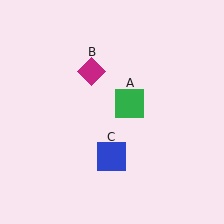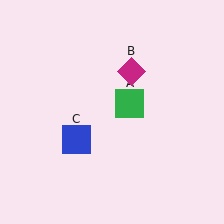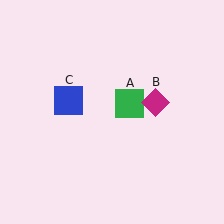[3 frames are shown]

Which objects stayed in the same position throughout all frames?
Green square (object A) remained stationary.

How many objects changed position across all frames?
2 objects changed position: magenta diamond (object B), blue square (object C).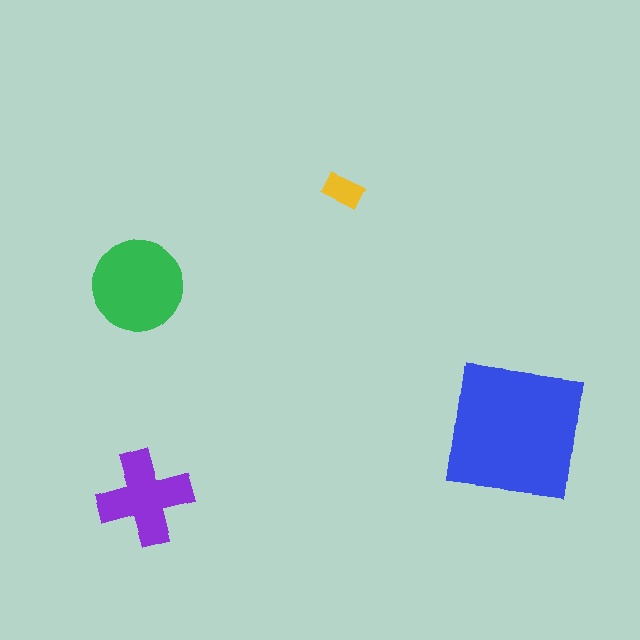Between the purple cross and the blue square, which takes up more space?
The blue square.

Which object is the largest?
The blue square.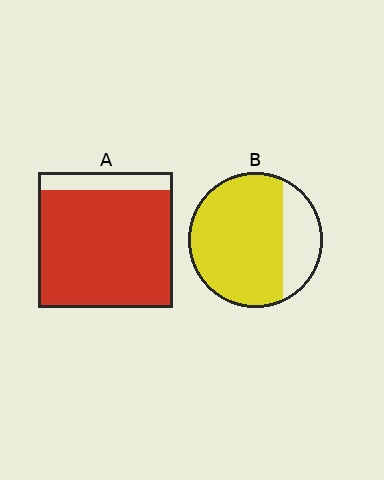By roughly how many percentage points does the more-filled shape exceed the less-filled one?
By roughly 10 percentage points (A over B).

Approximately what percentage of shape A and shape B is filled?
A is approximately 85% and B is approximately 75%.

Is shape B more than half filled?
Yes.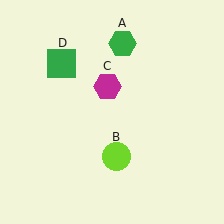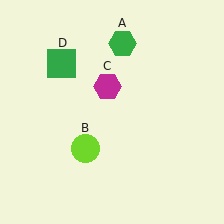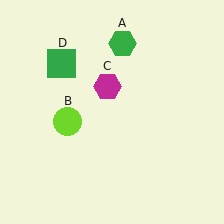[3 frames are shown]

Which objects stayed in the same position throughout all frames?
Green hexagon (object A) and magenta hexagon (object C) and green square (object D) remained stationary.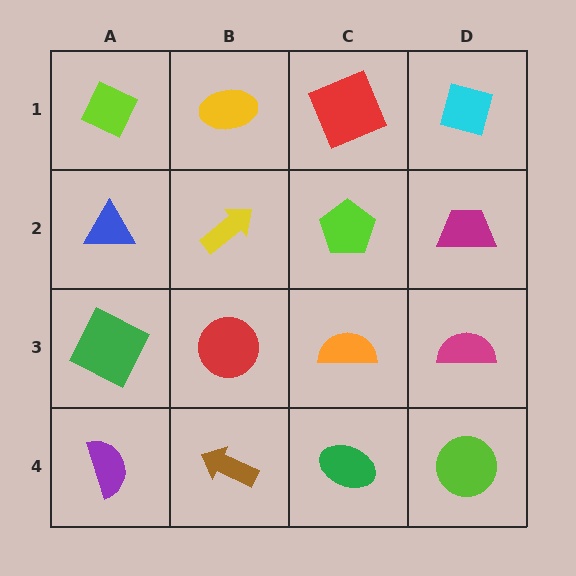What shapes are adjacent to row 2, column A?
A lime diamond (row 1, column A), a green square (row 3, column A), a yellow arrow (row 2, column B).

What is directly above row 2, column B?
A yellow ellipse.